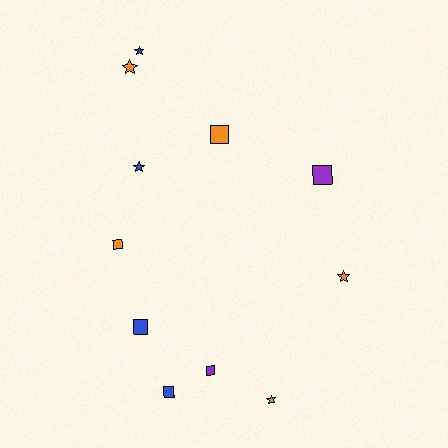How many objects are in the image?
There are 11 objects.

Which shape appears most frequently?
Square, with 6 objects.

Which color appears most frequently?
Orange, with 5 objects.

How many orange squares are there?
There are 2 orange squares.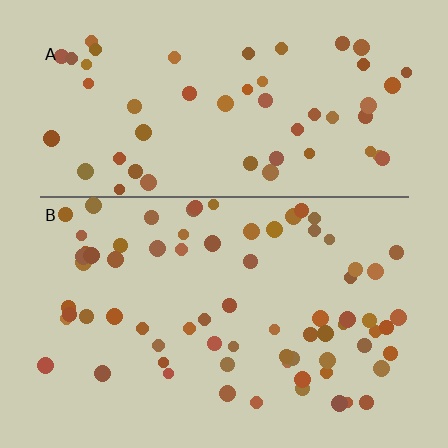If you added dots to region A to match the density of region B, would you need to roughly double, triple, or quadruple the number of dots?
Approximately double.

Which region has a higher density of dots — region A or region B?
B (the bottom).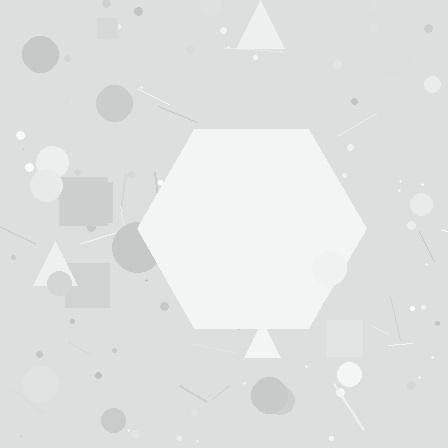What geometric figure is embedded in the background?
A hexagon is embedded in the background.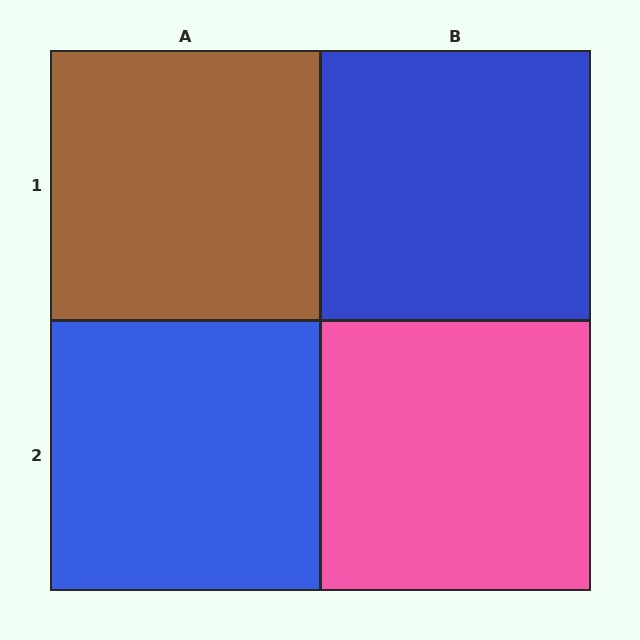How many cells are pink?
1 cell is pink.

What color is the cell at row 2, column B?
Pink.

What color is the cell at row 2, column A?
Blue.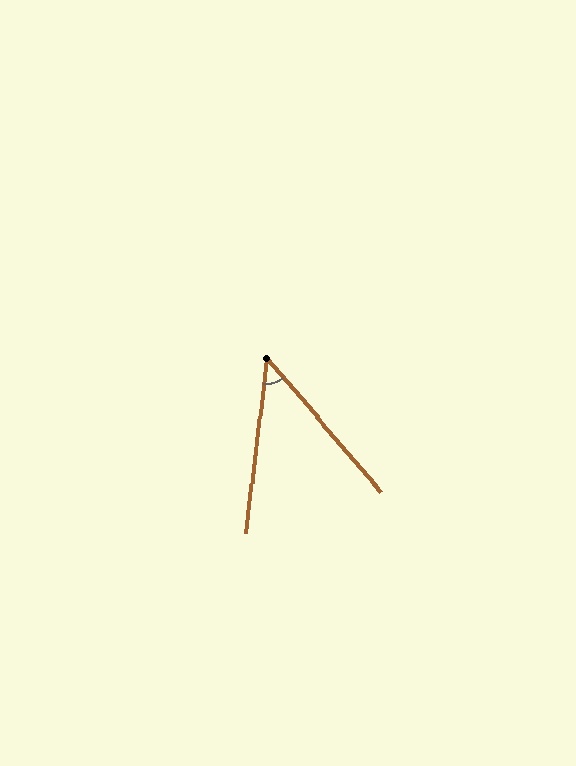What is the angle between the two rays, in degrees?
Approximately 47 degrees.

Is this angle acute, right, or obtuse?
It is acute.